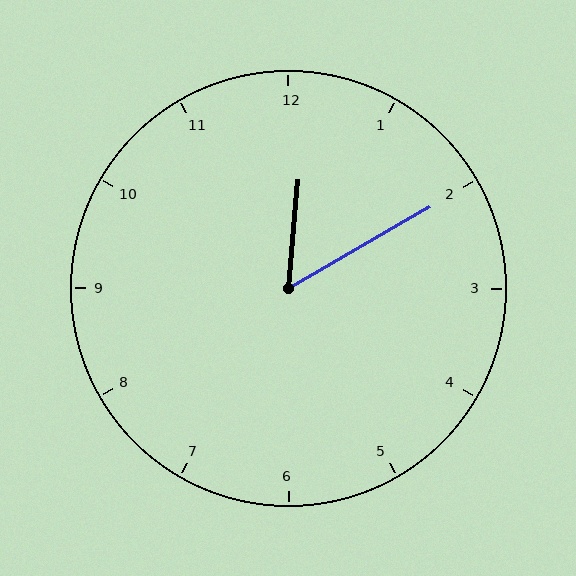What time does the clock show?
12:10.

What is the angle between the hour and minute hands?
Approximately 55 degrees.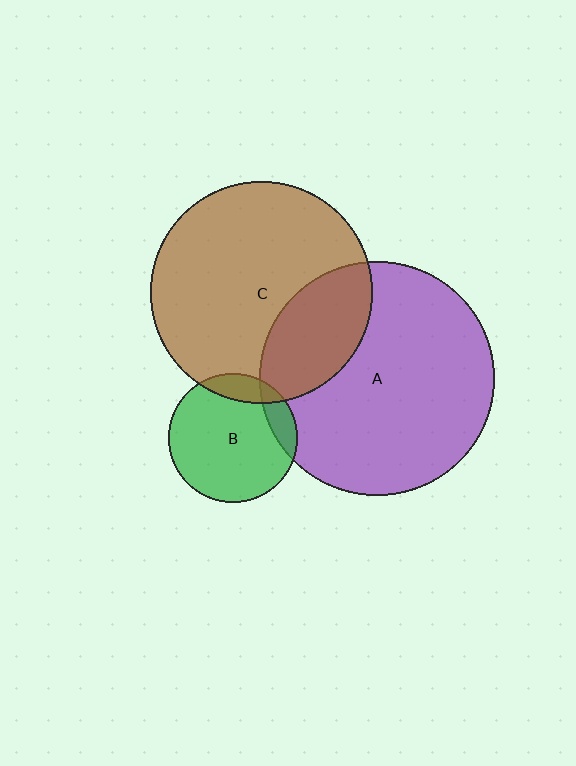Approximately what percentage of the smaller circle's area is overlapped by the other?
Approximately 25%.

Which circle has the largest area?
Circle A (purple).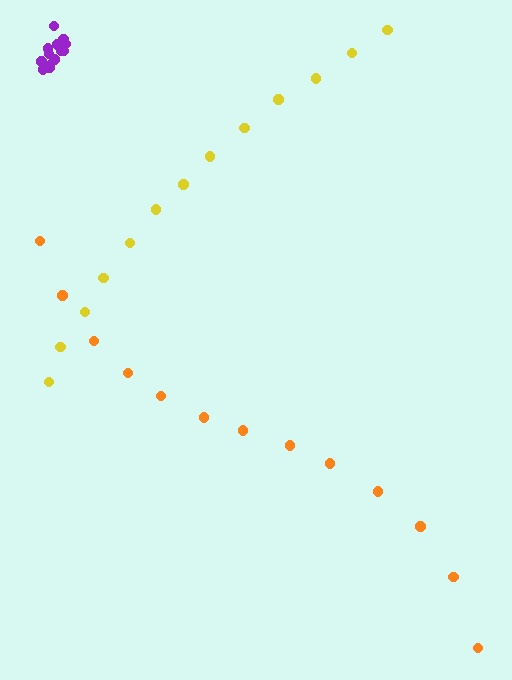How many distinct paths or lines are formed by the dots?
There are 3 distinct paths.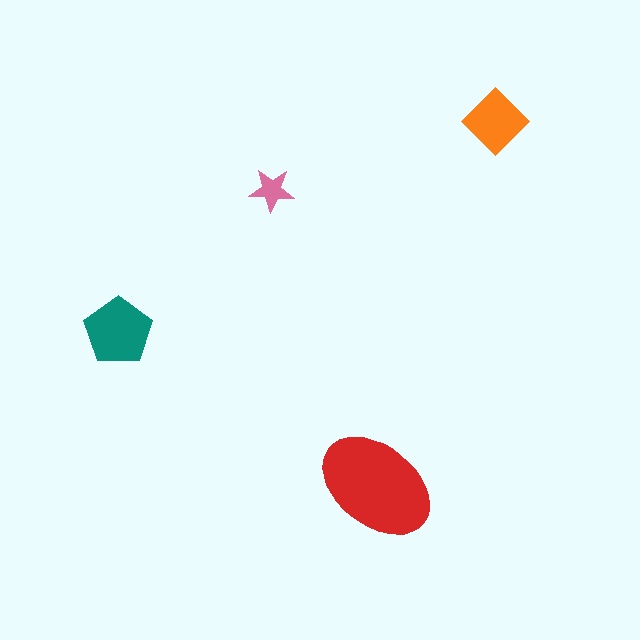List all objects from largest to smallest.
The red ellipse, the teal pentagon, the orange diamond, the pink star.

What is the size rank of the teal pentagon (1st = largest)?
2nd.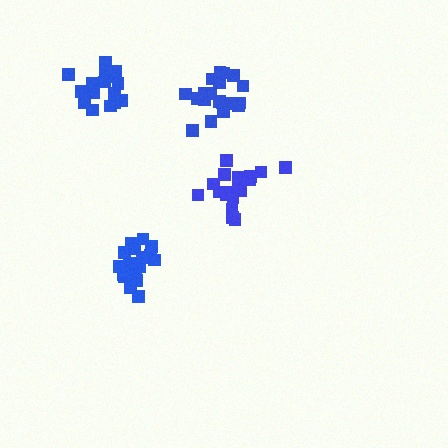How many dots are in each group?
Group 1: 19 dots, Group 2: 19 dots, Group 3: 17 dots, Group 4: 20 dots (75 total).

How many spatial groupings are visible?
There are 4 spatial groupings.